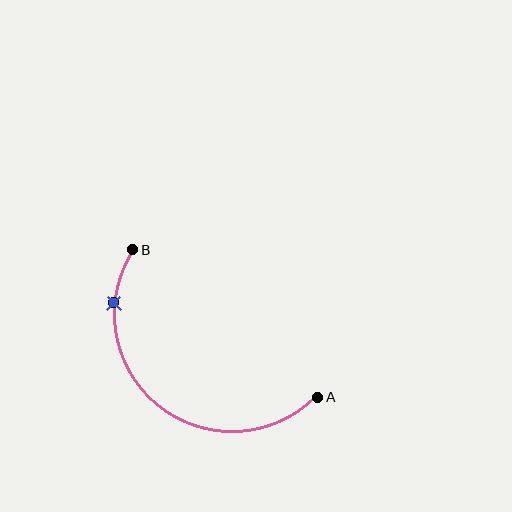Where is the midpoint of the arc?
The arc midpoint is the point on the curve farthest from the straight line joining A and B. It sits below and to the left of that line.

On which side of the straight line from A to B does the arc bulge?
The arc bulges below and to the left of the straight line connecting A and B.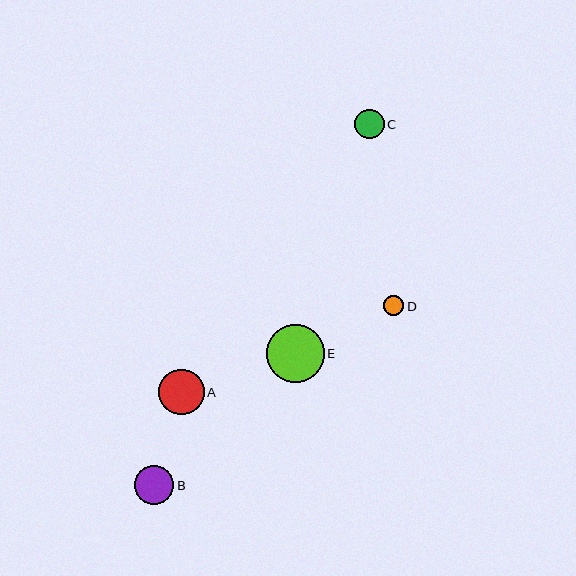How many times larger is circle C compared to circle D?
Circle C is approximately 1.4 times the size of circle D.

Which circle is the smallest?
Circle D is the smallest with a size of approximately 21 pixels.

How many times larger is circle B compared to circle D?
Circle B is approximately 1.9 times the size of circle D.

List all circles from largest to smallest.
From largest to smallest: E, A, B, C, D.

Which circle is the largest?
Circle E is the largest with a size of approximately 58 pixels.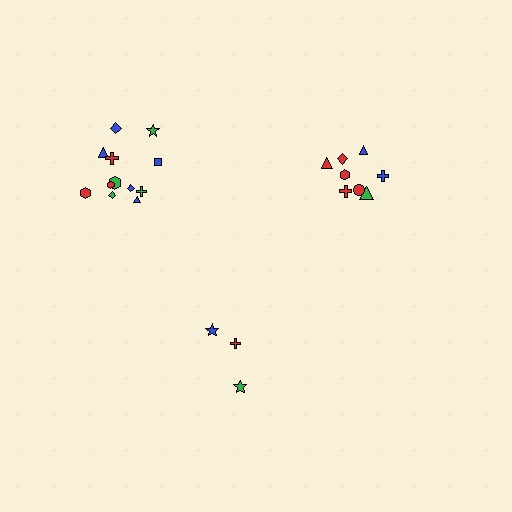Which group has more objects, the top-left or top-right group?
The top-left group.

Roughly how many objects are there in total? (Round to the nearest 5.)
Roughly 25 objects in total.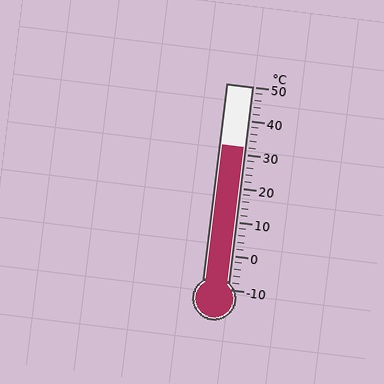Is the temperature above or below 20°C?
The temperature is above 20°C.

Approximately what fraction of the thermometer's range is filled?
The thermometer is filled to approximately 70% of its range.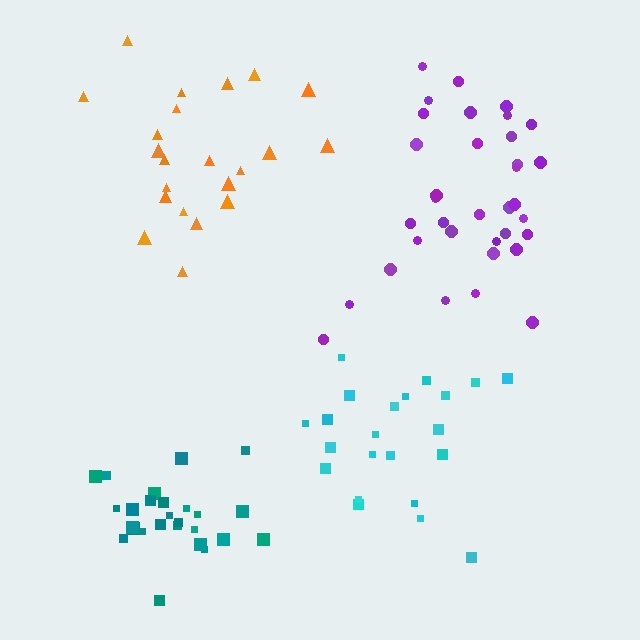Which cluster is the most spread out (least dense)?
Cyan.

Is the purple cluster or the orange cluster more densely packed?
Purple.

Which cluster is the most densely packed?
Teal.